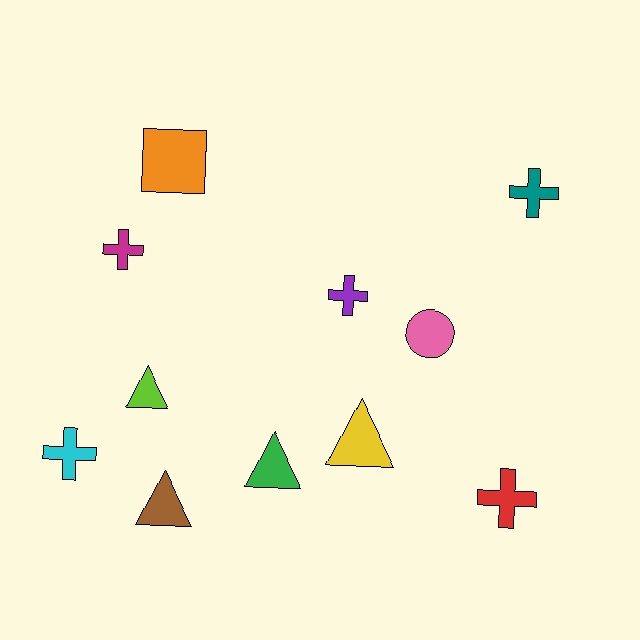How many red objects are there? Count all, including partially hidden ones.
There is 1 red object.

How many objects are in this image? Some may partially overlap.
There are 11 objects.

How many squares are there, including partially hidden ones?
There is 1 square.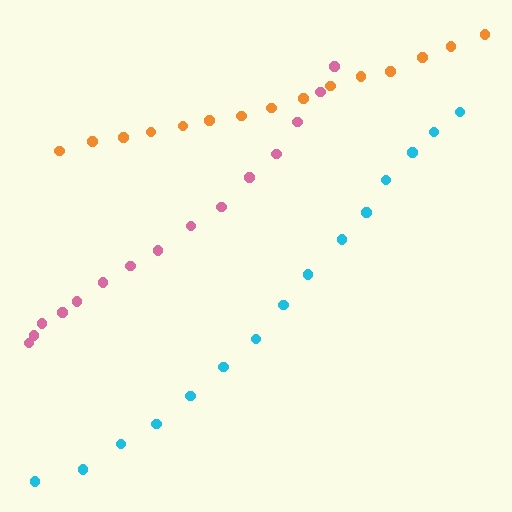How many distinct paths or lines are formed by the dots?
There are 3 distinct paths.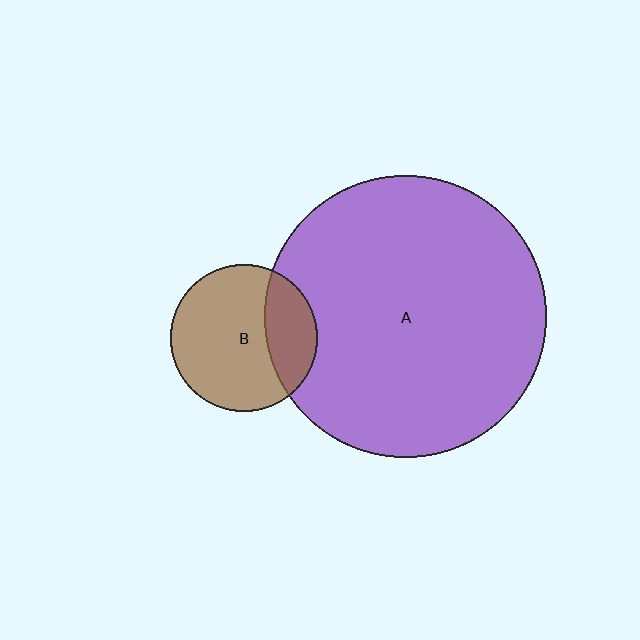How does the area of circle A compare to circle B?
Approximately 3.7 times.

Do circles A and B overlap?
Yes.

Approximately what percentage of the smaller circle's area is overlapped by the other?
Approximately 25%.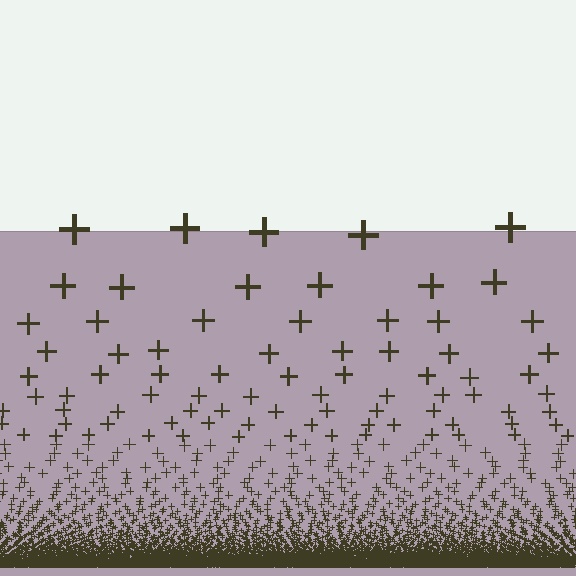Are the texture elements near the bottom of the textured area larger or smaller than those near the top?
Smaller. The gradient is inverted — elements near the bottom are smaller and denser.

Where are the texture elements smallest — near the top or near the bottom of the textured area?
Near the bottom.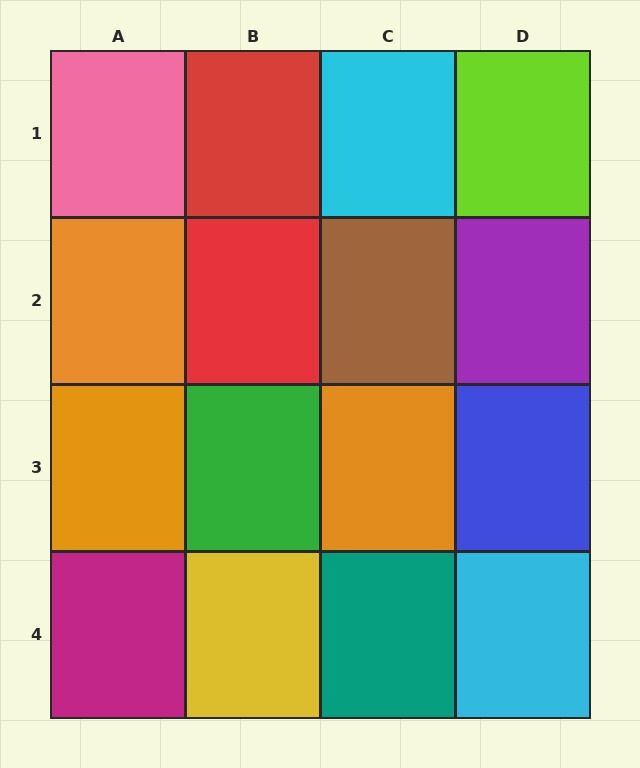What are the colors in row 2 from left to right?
Orange, red, brown, purple.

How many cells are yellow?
1 cell is yellow.